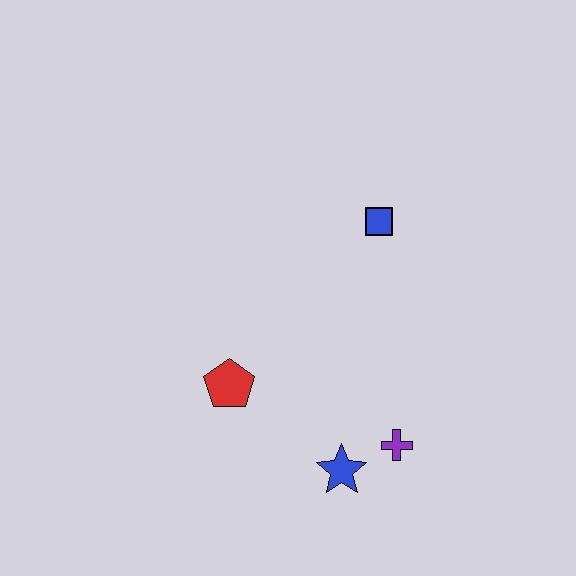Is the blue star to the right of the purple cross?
No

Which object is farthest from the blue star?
The blue square is farthest from the blue star.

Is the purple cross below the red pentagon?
Yes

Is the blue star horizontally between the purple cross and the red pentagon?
Yes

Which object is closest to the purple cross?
The blue star is closest to the purple cross.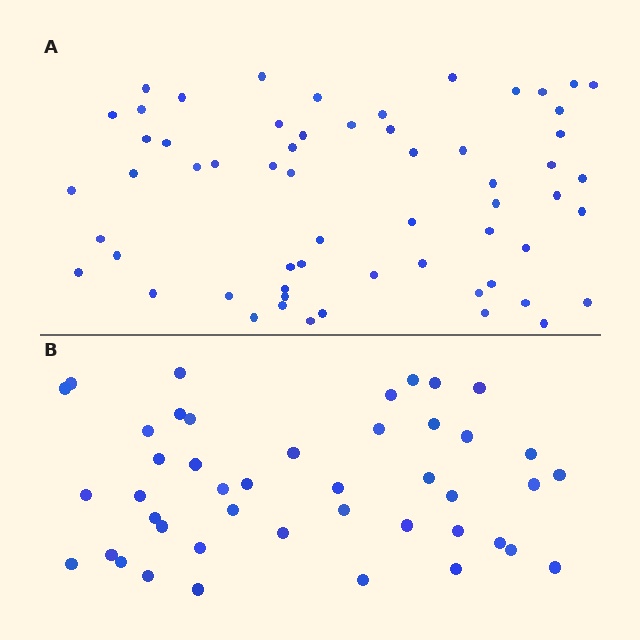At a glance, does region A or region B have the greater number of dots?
Region A (the top region) has more dots.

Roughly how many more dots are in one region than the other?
Region A has approximately 15 more dots than region B.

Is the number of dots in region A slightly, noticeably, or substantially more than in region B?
Region A has noticeably more, but not dramatically so. The ratio is roughly 1.4 to 1.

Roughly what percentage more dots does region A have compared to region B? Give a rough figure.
About 35% more.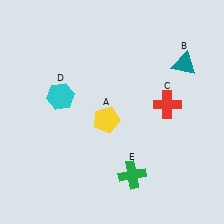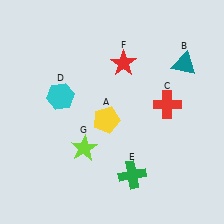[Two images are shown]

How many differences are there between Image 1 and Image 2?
There are 2 differences between the two images.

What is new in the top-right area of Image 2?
A red star (F) was added in the top-right area of Image 2.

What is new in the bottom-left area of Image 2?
A lime star (G) was added in the bottom-left area of Image 2.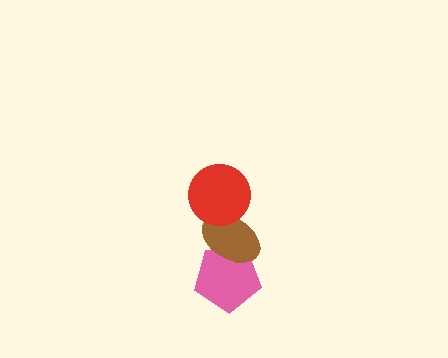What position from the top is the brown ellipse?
The brown ellipse is 2nd from the top.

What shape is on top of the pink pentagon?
The brown ellipse is on top of the pink pentagon.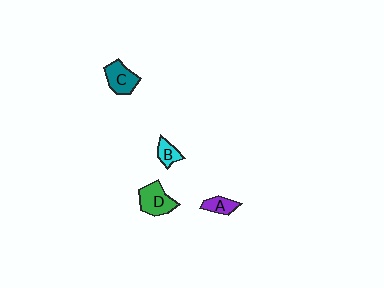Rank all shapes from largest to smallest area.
From largest to smallest: D (green), C (teal), A (purple), B (cyan).